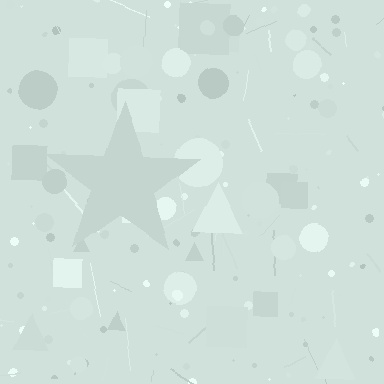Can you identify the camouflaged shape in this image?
The camouflaged shape is a star.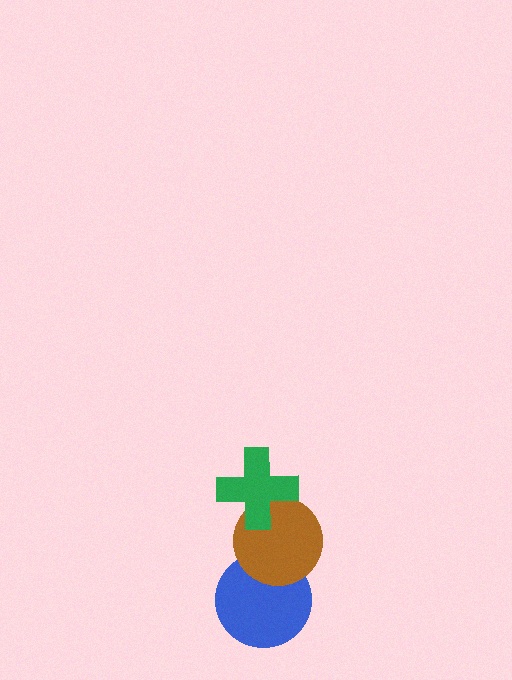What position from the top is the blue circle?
The blue circle is 3rd from the top.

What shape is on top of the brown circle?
The green cross is on top of the brown circle.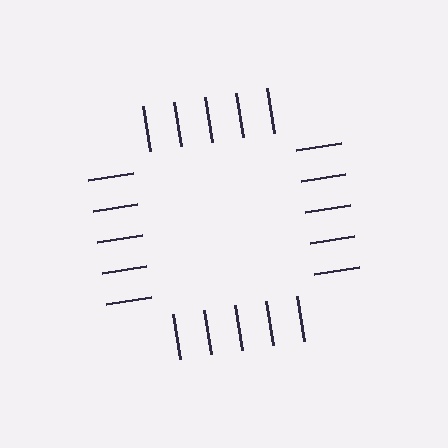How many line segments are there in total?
20 — 5 along each of the 4 edges.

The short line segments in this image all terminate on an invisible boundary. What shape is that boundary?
An illusory square — the line segments terminate on its edges but no continuous stroke is drawn.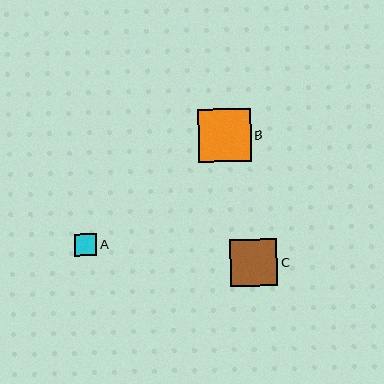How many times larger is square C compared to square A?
Square C is approximately 2.1 times the size of square A.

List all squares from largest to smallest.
From largest to smallest: B, C, A.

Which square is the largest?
Square B is the largest with a size of approximately 52 pixels.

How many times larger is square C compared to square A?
Square C is approximately 2.1 times the size of square A.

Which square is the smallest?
Square A is the smallest with a size of approximately 22 pixels.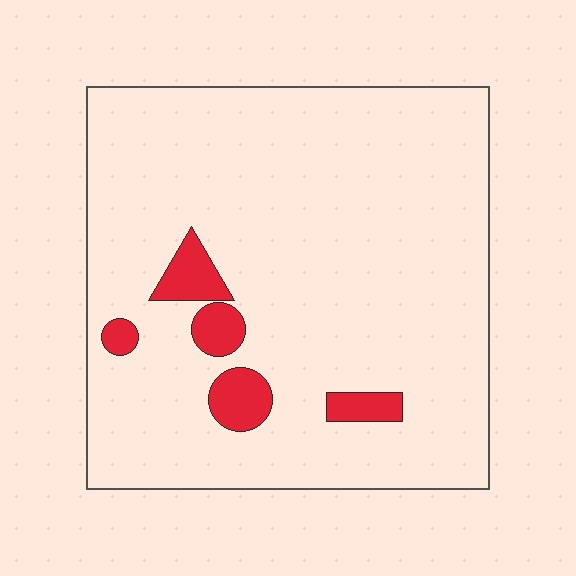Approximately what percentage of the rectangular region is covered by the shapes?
Approximately 10%.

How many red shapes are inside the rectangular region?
5.